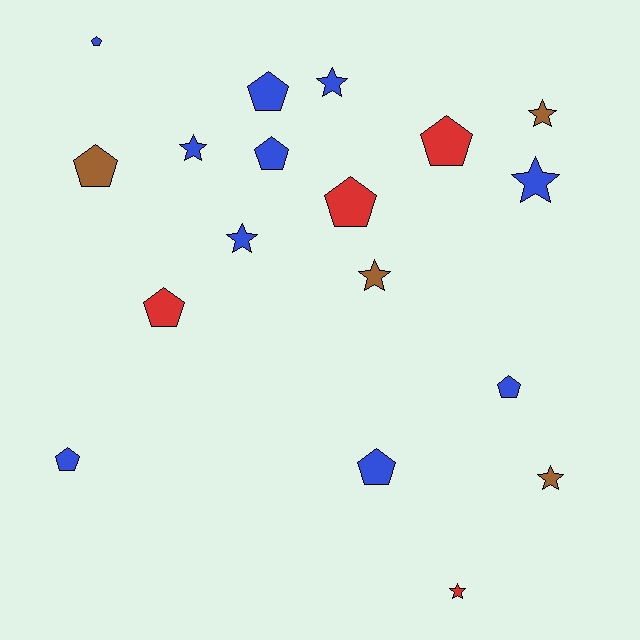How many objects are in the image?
There are 18 objects.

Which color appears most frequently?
Blue, with 10 objects.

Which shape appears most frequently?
Pentagon, with 10 objects.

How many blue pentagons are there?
There are 6 blue pentagons.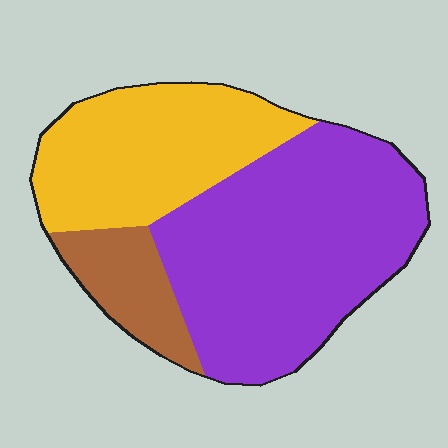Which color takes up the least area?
Brown, at roughly 15%.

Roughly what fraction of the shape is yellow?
Yellow covers about 35% of the shape.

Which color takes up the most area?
Purple, at roughly 55%.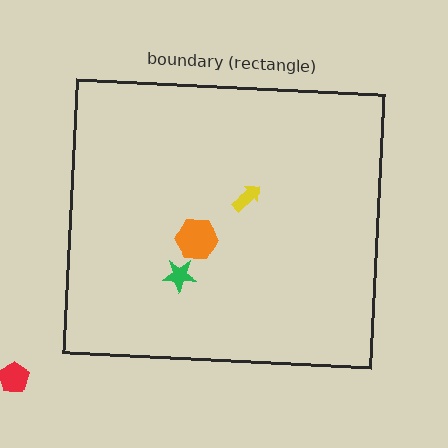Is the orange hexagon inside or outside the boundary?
Inside.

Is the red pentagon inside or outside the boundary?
Outside.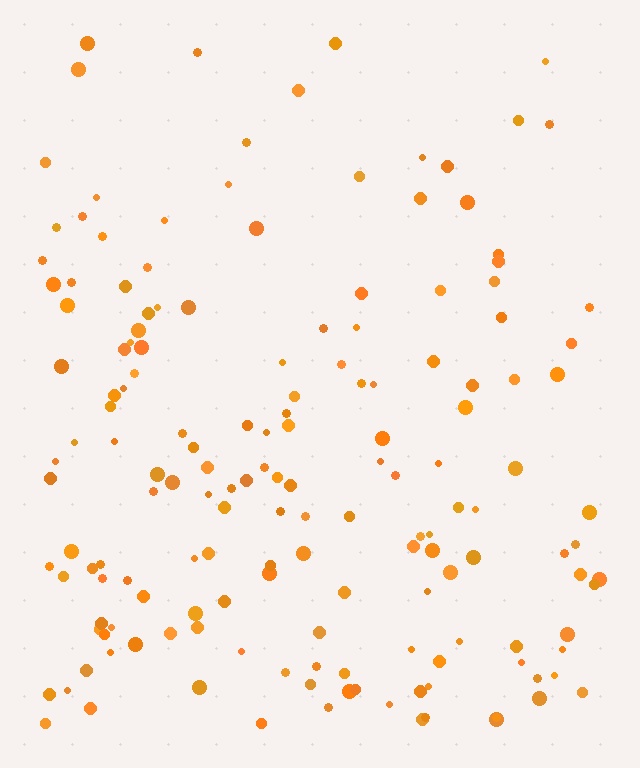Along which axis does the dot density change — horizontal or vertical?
Vertical.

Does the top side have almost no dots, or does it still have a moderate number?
Still a moderate number, just noticeably fewer than the bottom.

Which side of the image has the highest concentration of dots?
The bottom.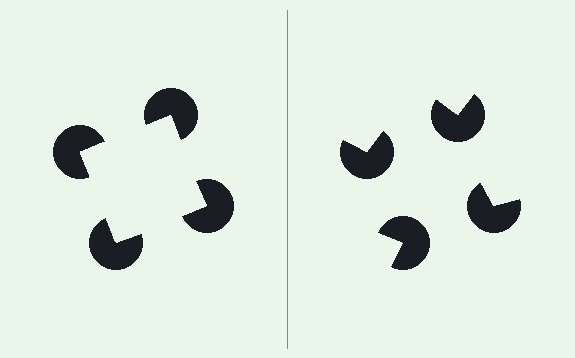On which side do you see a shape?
An illusory square appears on the left side. On the right side the wedge cuts are rotated, so no coherent shape forms.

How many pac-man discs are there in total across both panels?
8 — 4 on each side.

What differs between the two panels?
The pac-man discs are positioned identically on both sides; only the wedge orientations differ. On the left they align to a square; on the right they are misaligned.